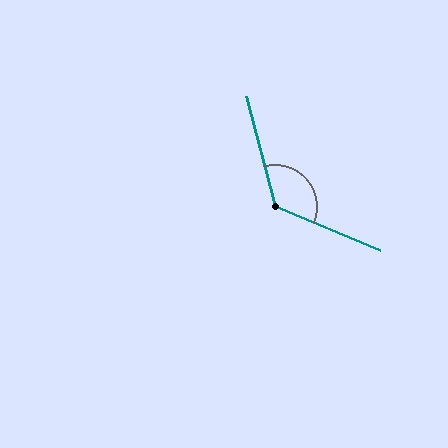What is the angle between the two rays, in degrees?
Approximately 127 degrees.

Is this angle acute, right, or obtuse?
It is obtuse.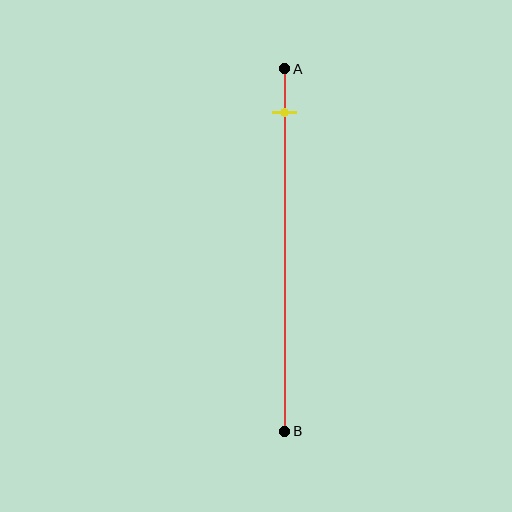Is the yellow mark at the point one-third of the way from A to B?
No, the mark is at about 10% from A, not at the 33% one-third point.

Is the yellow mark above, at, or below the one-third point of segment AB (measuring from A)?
The yellow mark is above the one-third point of segment AB.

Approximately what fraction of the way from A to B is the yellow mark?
The yellow mark is approximately 10% of the way from A to B.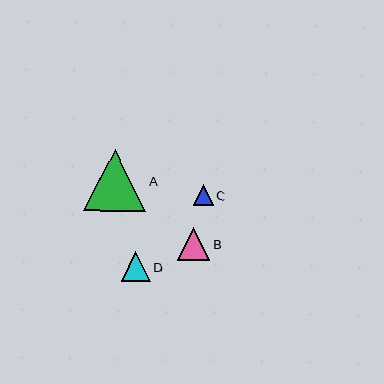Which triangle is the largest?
Triangle A is the largest with a size of approximately 62 pixels.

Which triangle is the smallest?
Triangle C is the smallest with a size of approximately 20 pixels.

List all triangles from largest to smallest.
From largest to smallest: A, B, D, C.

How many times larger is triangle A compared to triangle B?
Triangle A is approximately 1.9 times the size of triangle B.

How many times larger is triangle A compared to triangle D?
Triangle A is approximately 2.1 times the size of triangle D.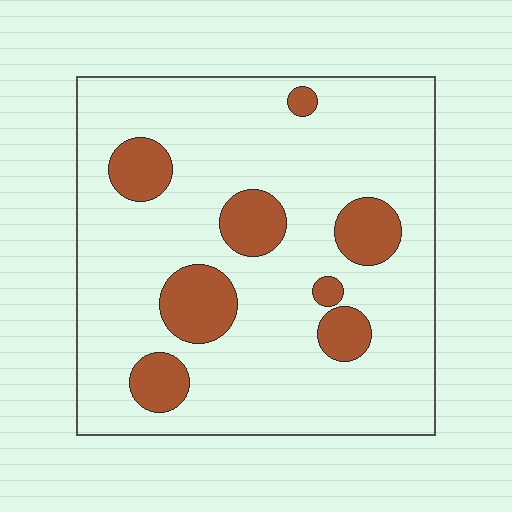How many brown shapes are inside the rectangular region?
8.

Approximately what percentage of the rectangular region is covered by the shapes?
Approximately 15%.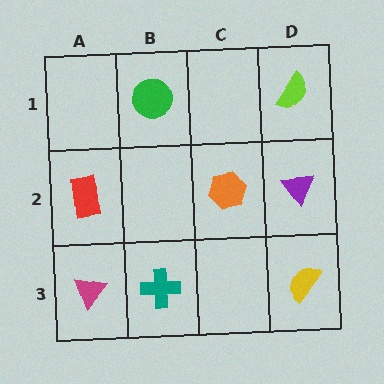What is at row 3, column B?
A teal cross.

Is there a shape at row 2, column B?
No, that cell is empty.